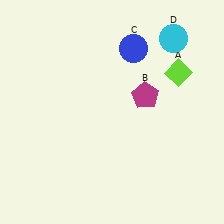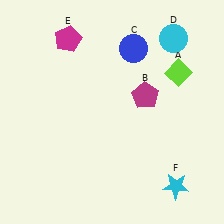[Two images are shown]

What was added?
A magenta pentagon (E), a cyan star (F) were added in Image 2.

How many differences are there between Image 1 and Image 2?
There are 2 differences between the two images.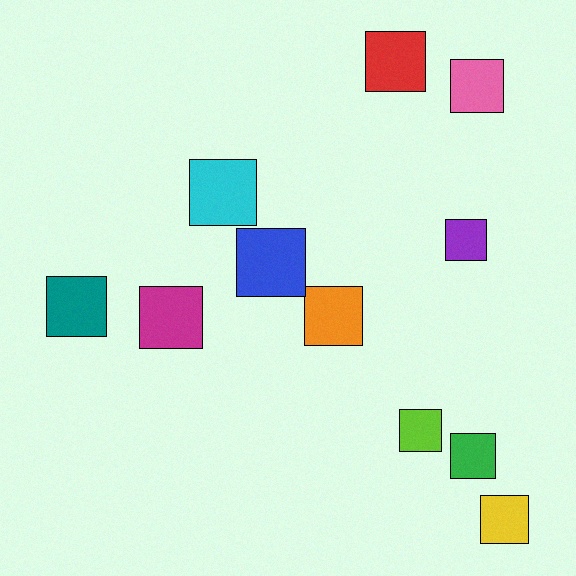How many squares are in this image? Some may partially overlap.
There are 11 squares.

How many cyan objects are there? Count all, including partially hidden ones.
There is 1 cyan object.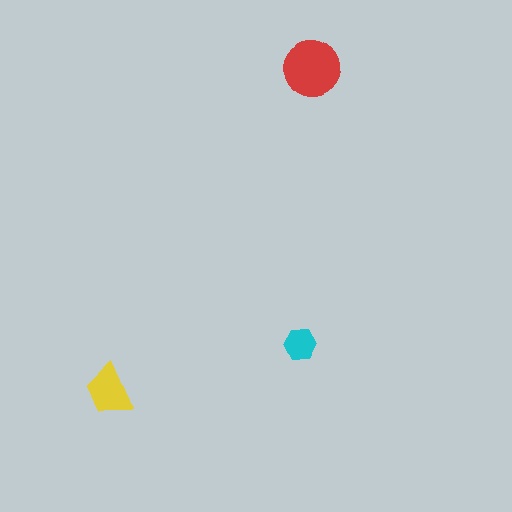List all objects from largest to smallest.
The red circle, the yellow trapezoid, the cyan hexagon.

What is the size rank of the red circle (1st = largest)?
1st.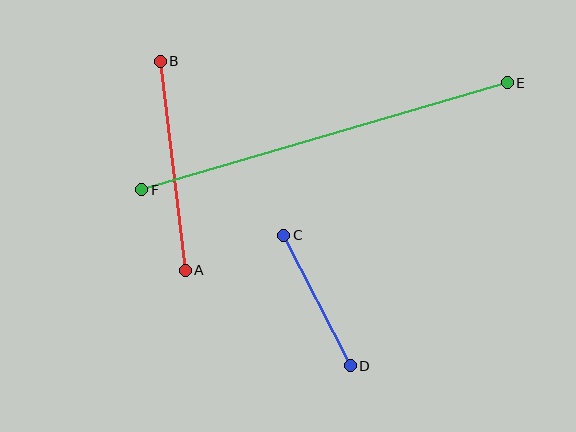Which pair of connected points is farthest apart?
Points E and F are farthest apart.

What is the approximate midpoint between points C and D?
The midpoint is at approximately (317, 300) pixels.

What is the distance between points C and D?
The distance is approximately 147 pixels.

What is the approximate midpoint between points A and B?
The midpoint is at approximately (173, 166) pixels.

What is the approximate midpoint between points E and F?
The midpoint is at approximately (324, 136) pixels.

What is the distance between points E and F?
The distance is approximately 381 pixels.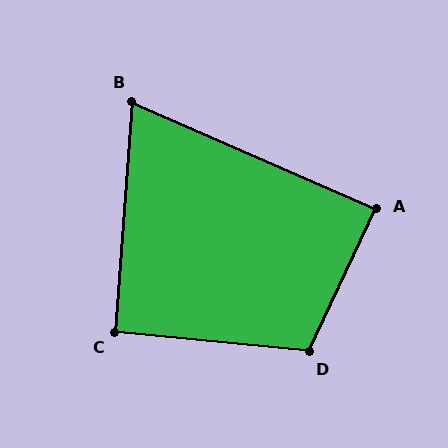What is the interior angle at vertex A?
Approximately 89 degrees (approximately right).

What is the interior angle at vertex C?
Approximately 91 degrees (approximately right).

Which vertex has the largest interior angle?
D, at approximately 110 degrees.